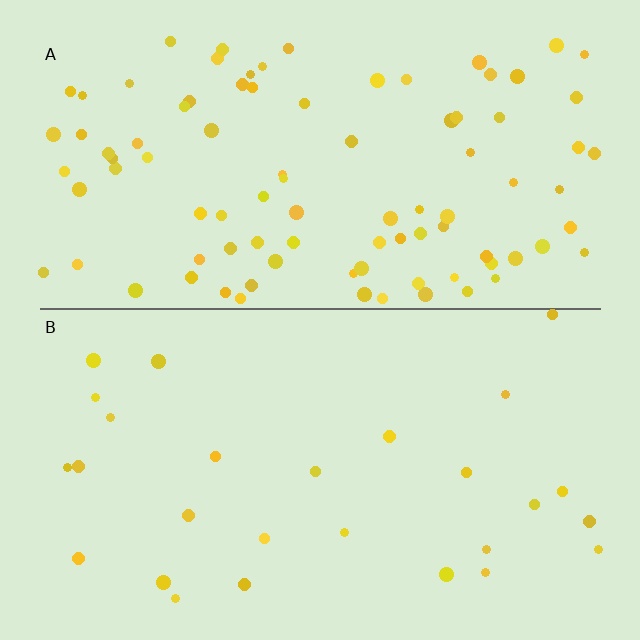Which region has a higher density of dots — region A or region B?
A (the top).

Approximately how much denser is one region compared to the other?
Approximately 3.4× — region A over region B.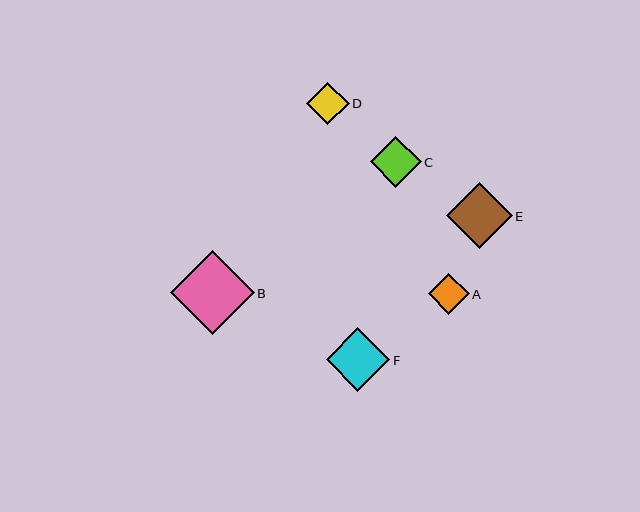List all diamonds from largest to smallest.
From largest to smallest: B, E, F, C, D, A.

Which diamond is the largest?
Diamond B is the largest with a size of approximately 84 pixels.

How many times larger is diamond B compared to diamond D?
Diamond B is approximately 2.0 times the size of diamond D.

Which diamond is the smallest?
Diamond A is the smallest with a size of approximately 41 pixels.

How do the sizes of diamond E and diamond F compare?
Diamond E and diamond F are approximately the same size.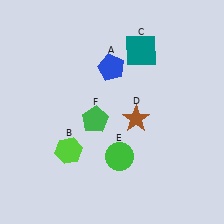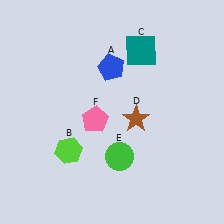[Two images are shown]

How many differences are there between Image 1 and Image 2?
There is 1 difference between the two images.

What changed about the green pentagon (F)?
In Image 1, F is green. In Image 2, it changed to pink.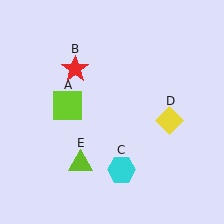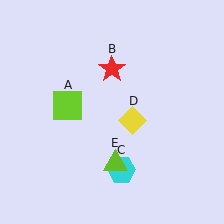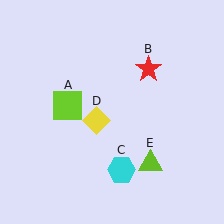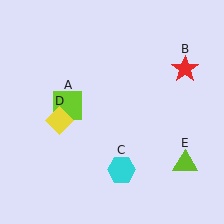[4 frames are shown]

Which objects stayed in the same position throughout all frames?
Lime square (object A) and cyan hexagon (object C) remained stationary.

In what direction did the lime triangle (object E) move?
The lime triangle (object E) moved right.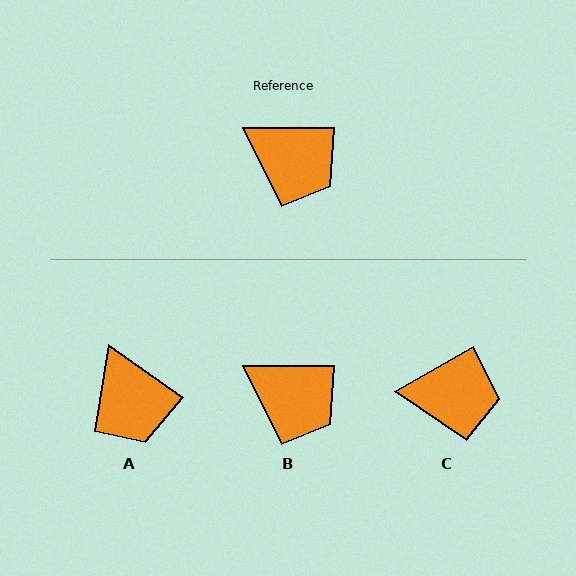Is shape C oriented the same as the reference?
No, it is off by about 30 degrees.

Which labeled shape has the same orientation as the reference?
B.